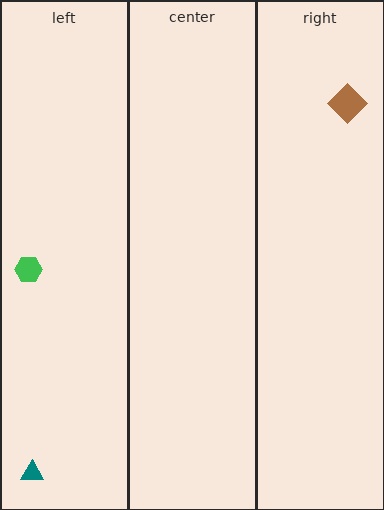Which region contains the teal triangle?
The left region.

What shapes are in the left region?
The green hexagon, the teal triangle.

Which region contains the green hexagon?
The left region.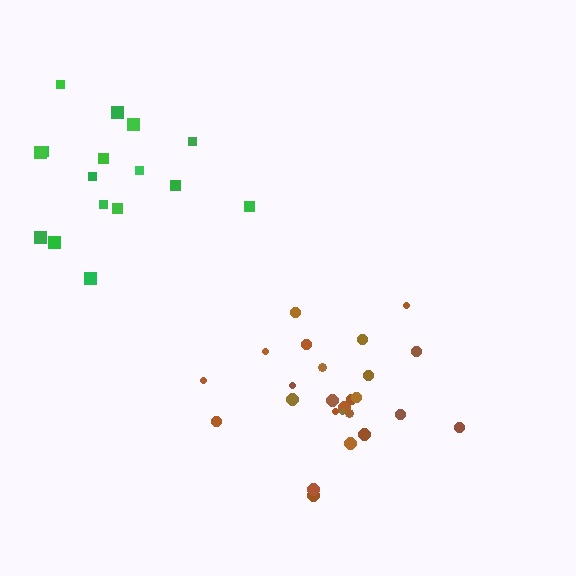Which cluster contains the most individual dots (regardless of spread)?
Brown (25).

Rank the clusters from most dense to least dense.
brown, green.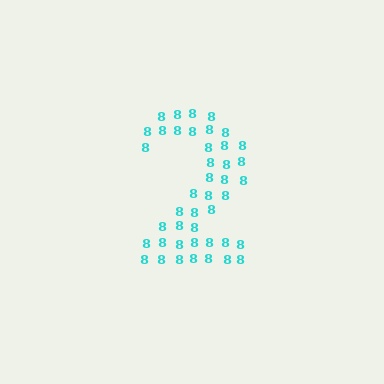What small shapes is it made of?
It is made of small digit 8's.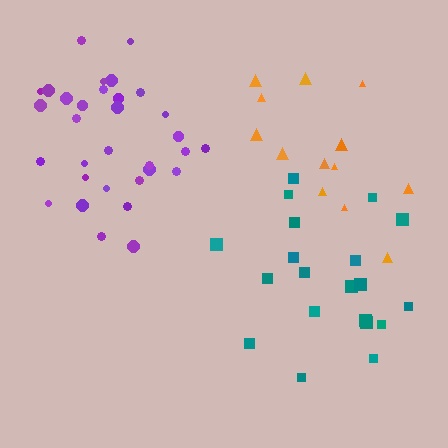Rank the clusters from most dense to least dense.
purple, teal, orange.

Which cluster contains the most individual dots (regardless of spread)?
Purple (32).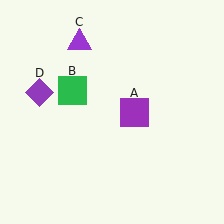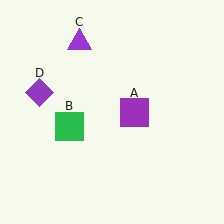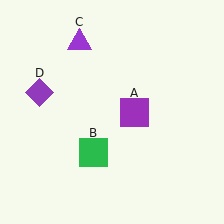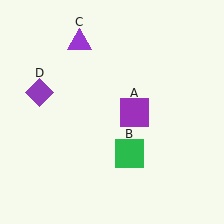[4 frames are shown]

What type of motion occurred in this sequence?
The green square (object B) rotated counterclockwise around the center of the scene.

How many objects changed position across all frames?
1 object changed position: green square (object B).